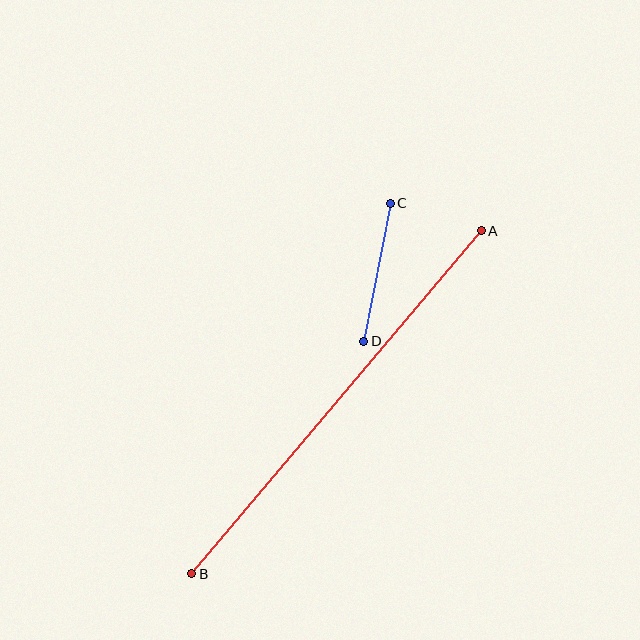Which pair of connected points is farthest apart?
Points A and B are farthest apart.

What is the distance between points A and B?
The distance is approximately 449 pixels.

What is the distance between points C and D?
The distance is approximately 141 pixels.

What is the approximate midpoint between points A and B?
The midpoint is at approximately (336, 402) pixels.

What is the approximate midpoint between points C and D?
The midpoint is at approximately (377, 272) pixels.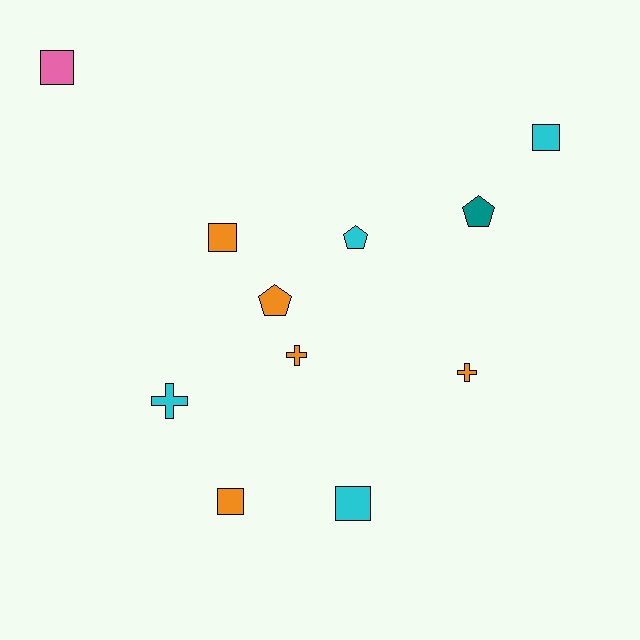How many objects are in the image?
There are 11 objects.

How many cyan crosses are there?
There is 1 cyan cross.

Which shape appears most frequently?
Square, with 5 objects.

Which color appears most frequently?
Orange, with 5 objects.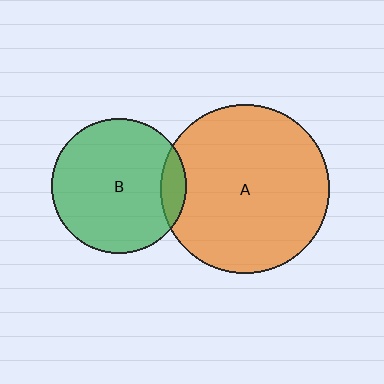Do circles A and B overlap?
Yes.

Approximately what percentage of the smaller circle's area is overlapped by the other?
Approximately 10%.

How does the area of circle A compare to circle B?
Approximately 1.6 times.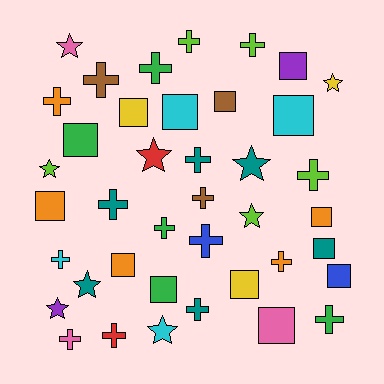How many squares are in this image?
There are 14 squares.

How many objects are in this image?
There are 40 objects.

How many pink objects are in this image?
There are 3 pink objects.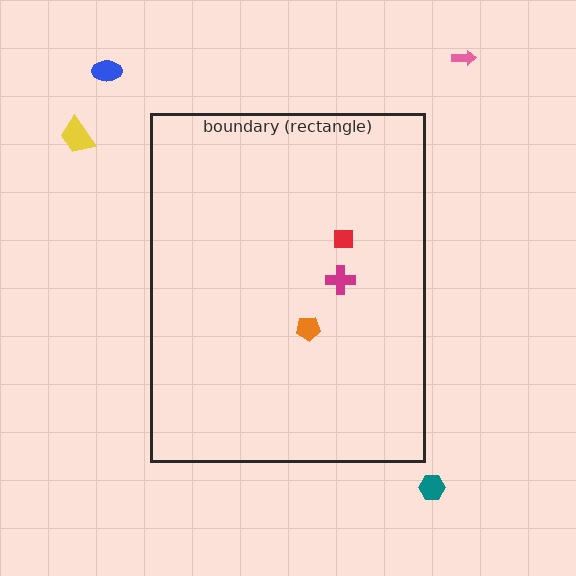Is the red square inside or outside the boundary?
Inside.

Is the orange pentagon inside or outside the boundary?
Inside.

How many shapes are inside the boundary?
3 inside, 4 outside.